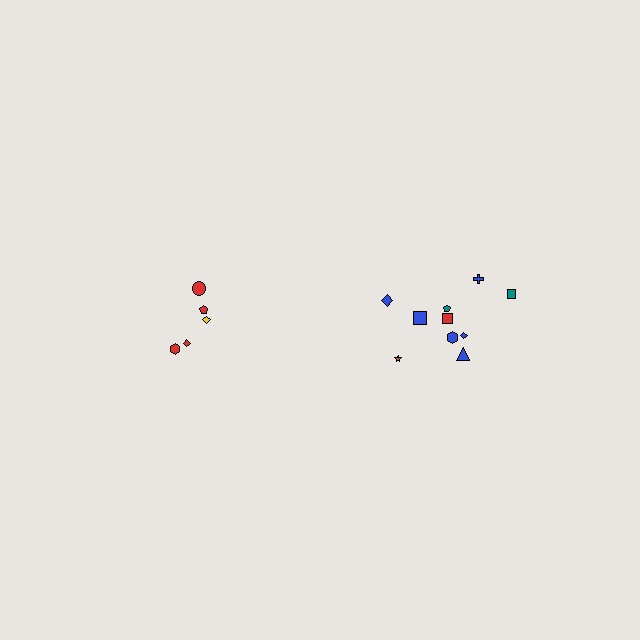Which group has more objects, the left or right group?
The right group.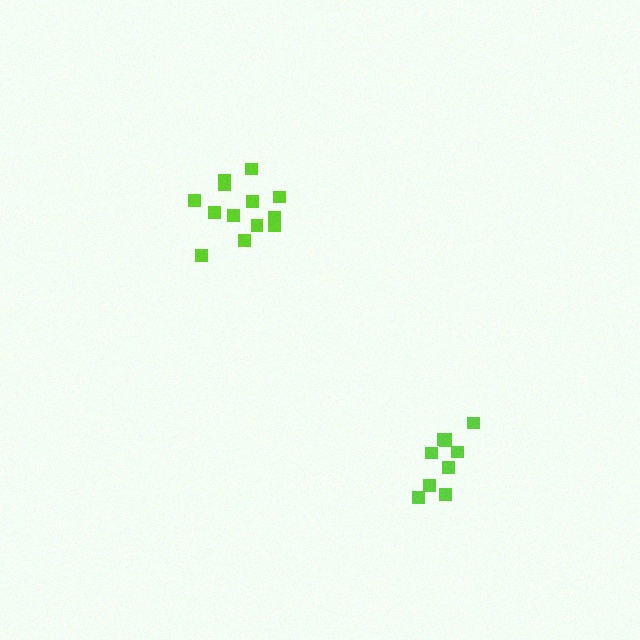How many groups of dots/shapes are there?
There are 2 groups.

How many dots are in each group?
Group 1: 13 dots, Group 2: 10 dots (23 total).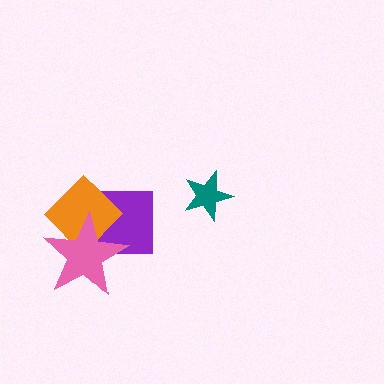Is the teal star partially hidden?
No, no other shape covers it.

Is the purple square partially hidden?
Yes, it is partially covered by another shape.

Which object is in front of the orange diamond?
The pink star is in front of the orange diamond.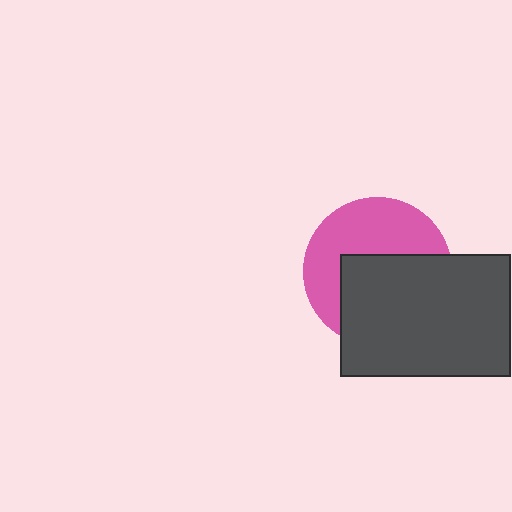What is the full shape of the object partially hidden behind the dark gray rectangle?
The partially hidden object is a pink circle.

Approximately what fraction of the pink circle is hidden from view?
Roughly 52% of the pink circle is hidden behind the dark gray rectangle.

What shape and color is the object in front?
The object in front is a dark gray rectangle.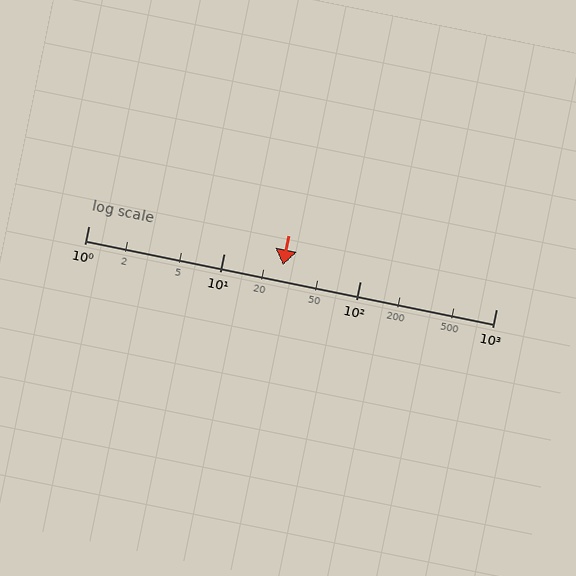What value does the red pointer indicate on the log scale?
The pointer indicates approximately 27.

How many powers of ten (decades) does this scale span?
The scale spans 3 decades, from 1 to 1000.